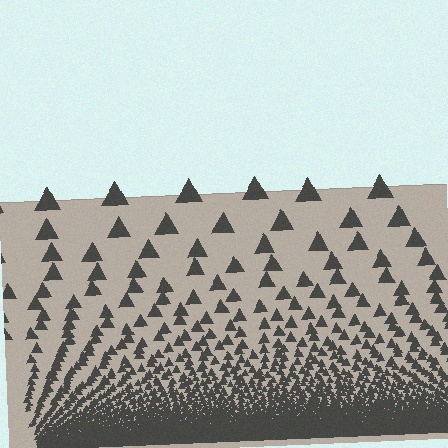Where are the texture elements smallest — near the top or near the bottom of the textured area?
Near the bottom.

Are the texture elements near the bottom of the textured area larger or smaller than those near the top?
Smaller. The gradient is inverted — elements near the bottom are smaller and denser.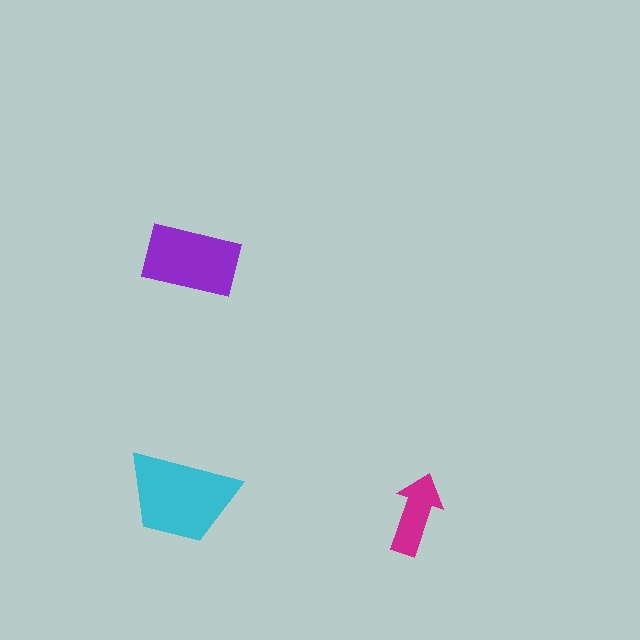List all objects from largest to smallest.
The cyan trapezoid, the purple rectangle, the magenta arrow.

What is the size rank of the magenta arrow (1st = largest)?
3rd.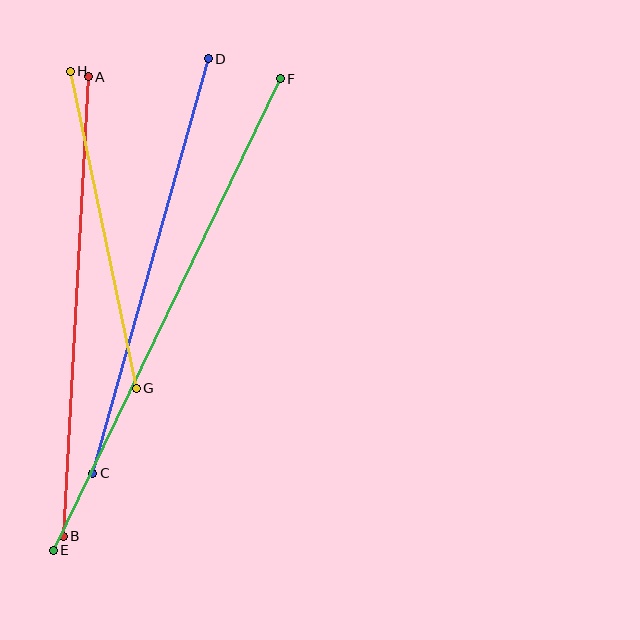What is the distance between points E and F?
The distance is approximately 523 pixels.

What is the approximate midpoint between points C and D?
The midpoint is at approximately (151, 266) pixels.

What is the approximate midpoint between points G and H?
The midpoint is at approximately (103, 230) pixels.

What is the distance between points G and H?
The distance is approximately 324 pixels.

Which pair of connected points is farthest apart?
Points E and F are farthest apart.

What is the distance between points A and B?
The distance is approximately 460 pixels.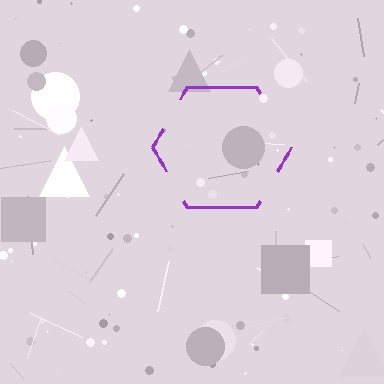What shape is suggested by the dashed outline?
The dashed outline suggests a hexagon.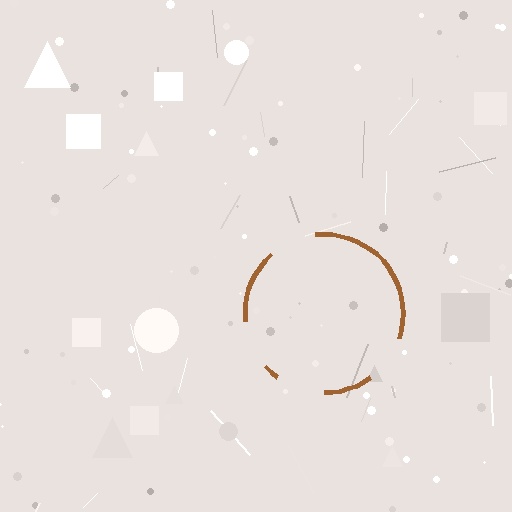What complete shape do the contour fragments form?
The contour fragments form a circle.